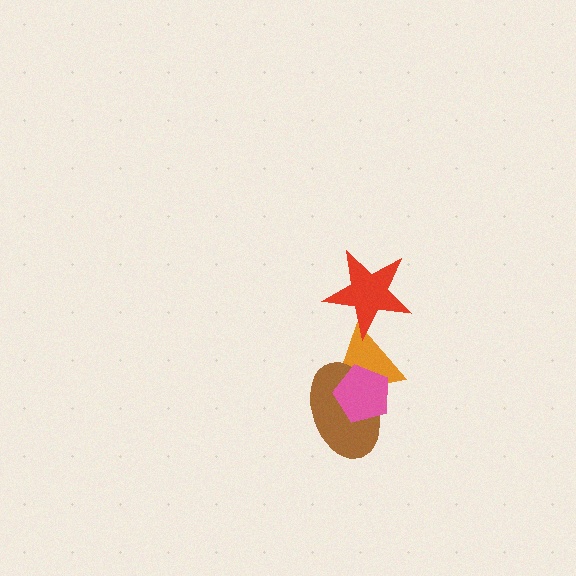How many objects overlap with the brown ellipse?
2 objects overlap with the brown ellipse.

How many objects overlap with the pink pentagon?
2 objects overlap with the pink pentagon.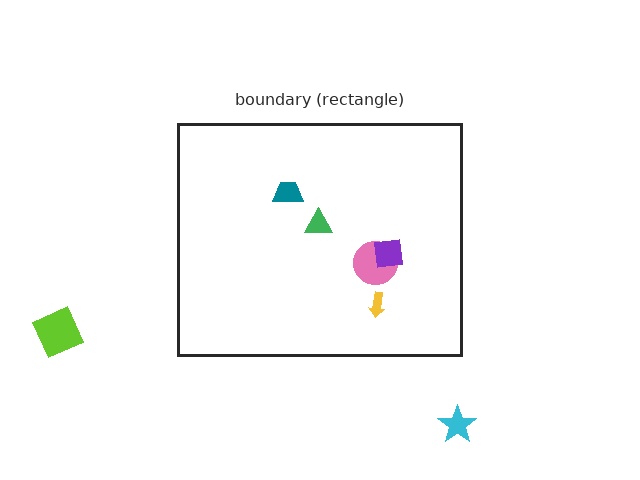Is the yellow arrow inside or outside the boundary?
Inside.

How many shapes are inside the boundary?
5 inside, 2 outside.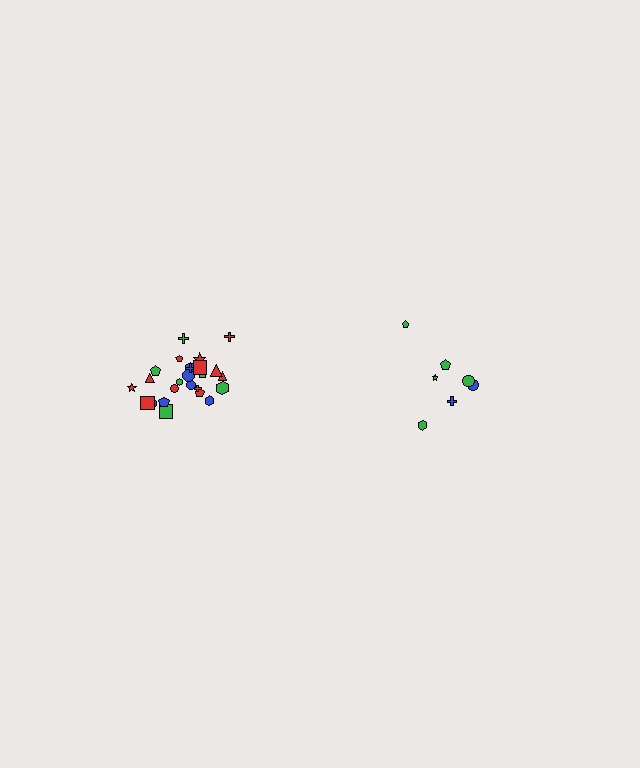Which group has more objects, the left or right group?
The left group.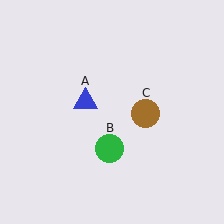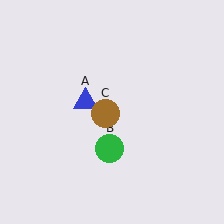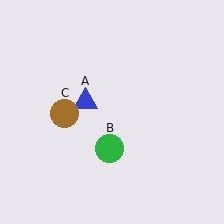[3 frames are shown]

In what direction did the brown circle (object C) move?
The brown circle (object C) moved left.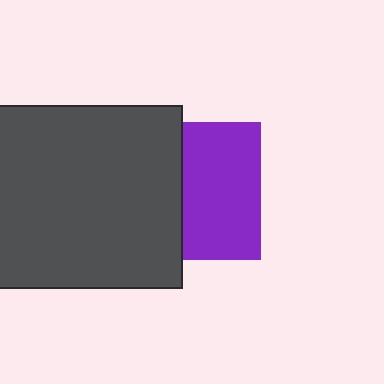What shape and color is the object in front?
The object in front is a dark gray rectangle.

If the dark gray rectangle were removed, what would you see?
You would see the complete purple square.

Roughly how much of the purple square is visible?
About half of it is visible (roughly 57%).